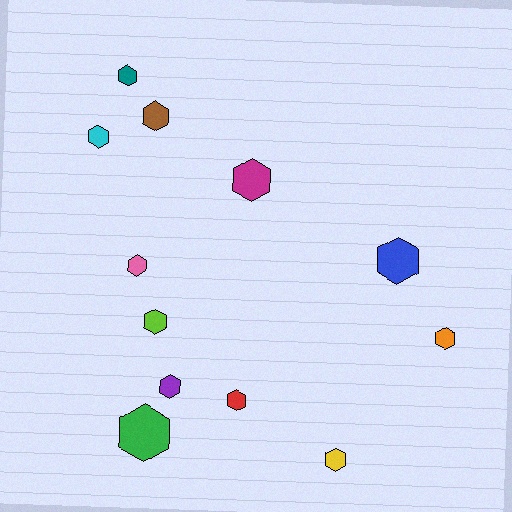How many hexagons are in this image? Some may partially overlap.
There are 12 hexagons.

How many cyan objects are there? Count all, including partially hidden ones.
There is 1 cyan object.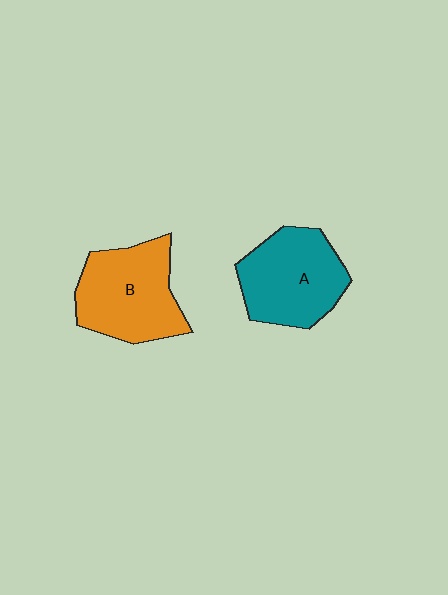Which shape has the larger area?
Shape B (orange).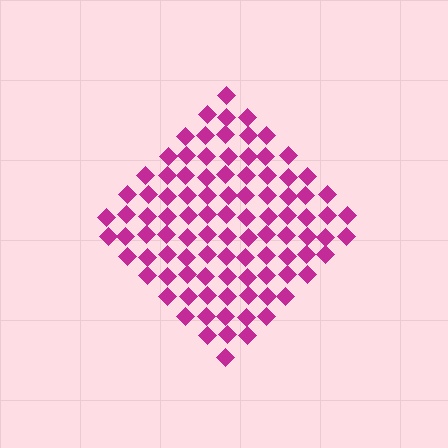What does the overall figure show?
The overall figure shows a diamond.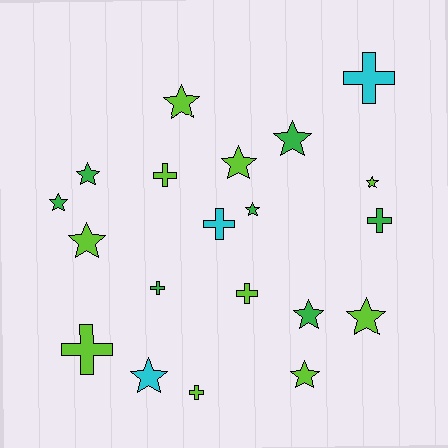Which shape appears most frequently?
Star, with 12 objects.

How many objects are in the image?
There are 20 objects.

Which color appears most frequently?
Lime, with 10 objects.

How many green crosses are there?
There are 2 green crosses.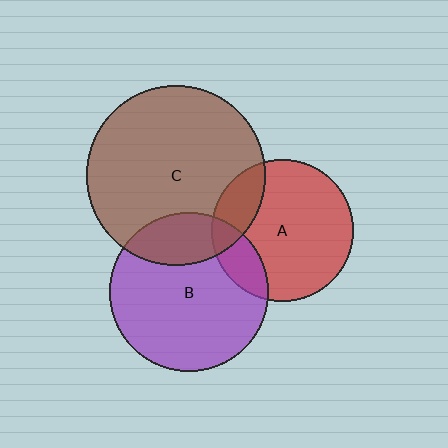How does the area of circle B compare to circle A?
Approximately 1.3 times.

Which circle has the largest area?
Circle C (brown).